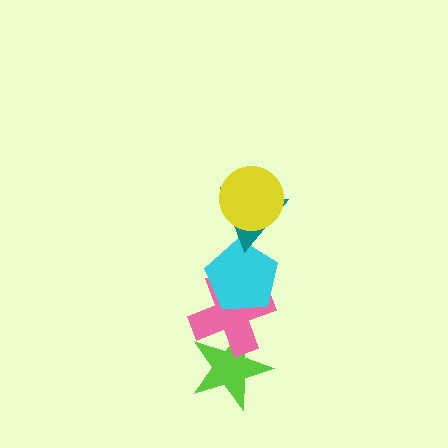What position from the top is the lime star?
The lime star is 5th from the top.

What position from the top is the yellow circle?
The yellow circle is 1st from the top.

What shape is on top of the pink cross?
The cyan pentagon is on top of the pink cross.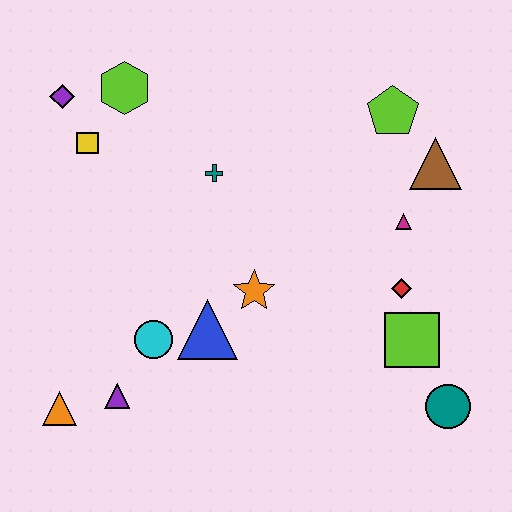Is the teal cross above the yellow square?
No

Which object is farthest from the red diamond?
The purple diamond is farthest from the red diamond.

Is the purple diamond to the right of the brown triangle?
No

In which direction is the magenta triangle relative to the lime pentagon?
The magenta triangle is below the lime pentagon.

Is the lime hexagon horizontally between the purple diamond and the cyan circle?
Yes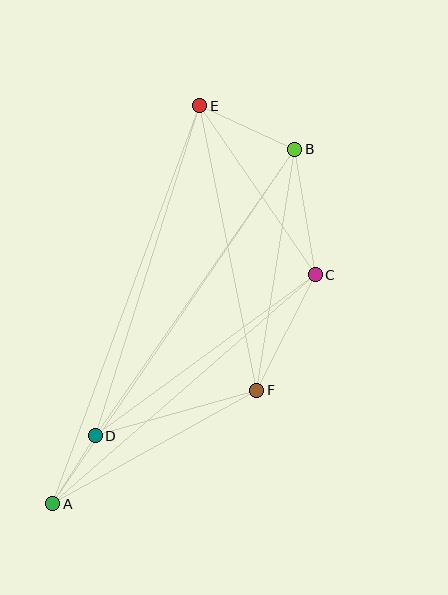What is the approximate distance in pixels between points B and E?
The distance between B and E is approximately 104 pixels.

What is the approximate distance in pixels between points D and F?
The distance between D and F is approximately 168 pixels.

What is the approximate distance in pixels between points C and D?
The distance between C and D is approximately 273 pixels.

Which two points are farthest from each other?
Points A and B are farthest from each other.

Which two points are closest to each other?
Points A and D are closest to each other.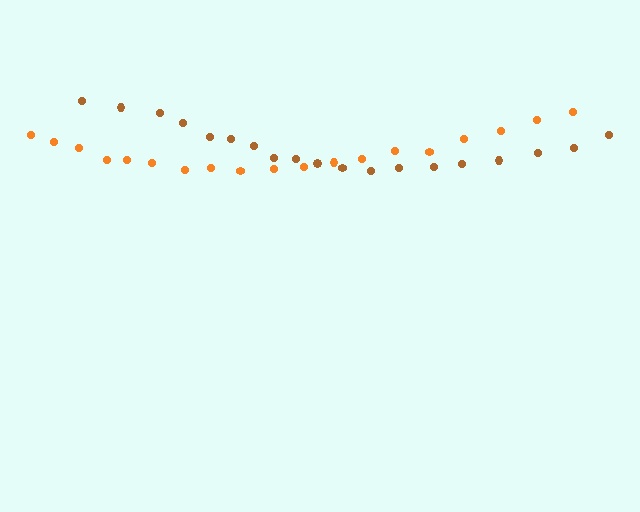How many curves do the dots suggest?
There are 2 distinct paths.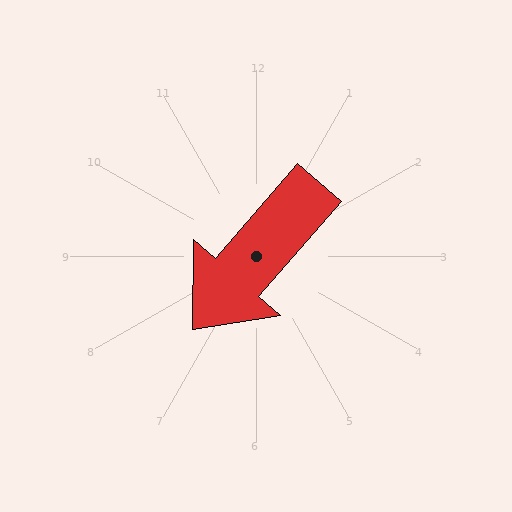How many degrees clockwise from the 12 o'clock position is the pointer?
Approximately 221 degrees.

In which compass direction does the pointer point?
Southwest.